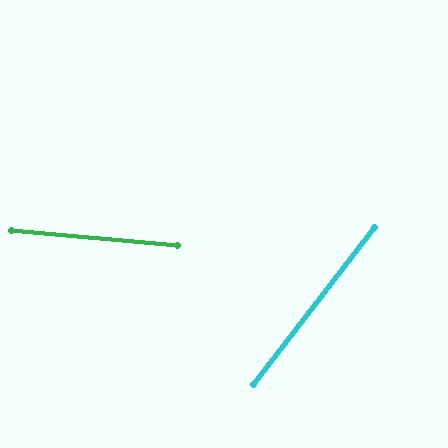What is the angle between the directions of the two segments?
Approximately 58 degrees.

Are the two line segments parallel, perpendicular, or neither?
Neither parallel nor perpendicular — they differ by about 58°.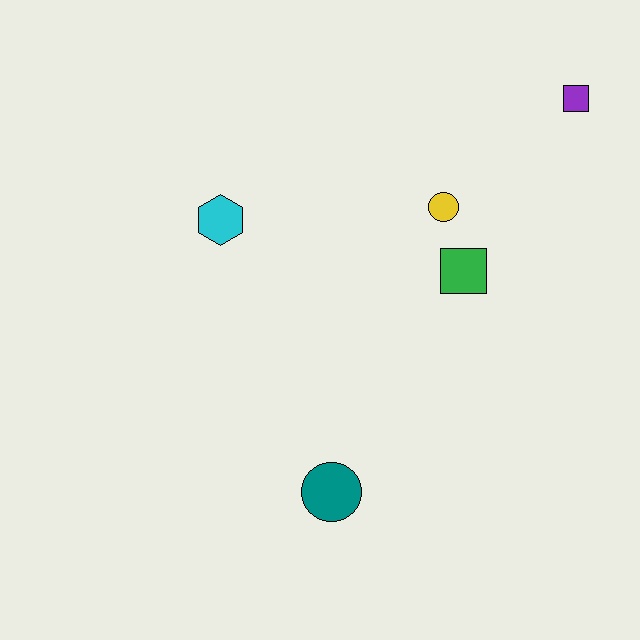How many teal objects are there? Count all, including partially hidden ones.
There is 1 teal object.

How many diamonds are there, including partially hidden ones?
There are no diamonds.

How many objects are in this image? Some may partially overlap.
There are 5 objects.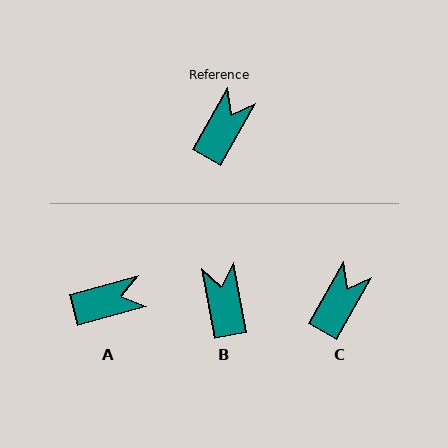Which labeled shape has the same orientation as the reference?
C.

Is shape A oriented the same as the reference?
No, it is off by about 45 degrees.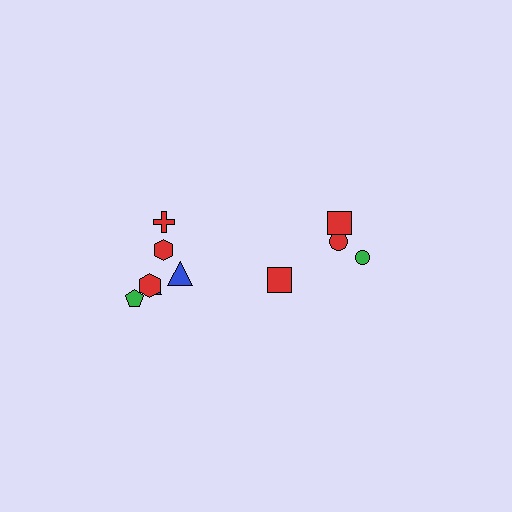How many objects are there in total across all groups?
There are 10 objects.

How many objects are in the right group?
There are 4 objects.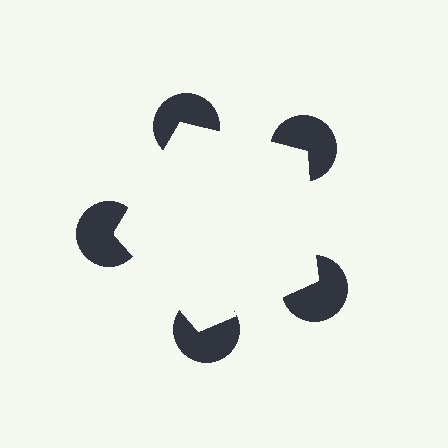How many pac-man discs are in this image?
There are 5 — one at each vertex of the illusory pentagon.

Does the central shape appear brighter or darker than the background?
It typically appears slightly brighter than the background, even though no actual brightness change is drawn.